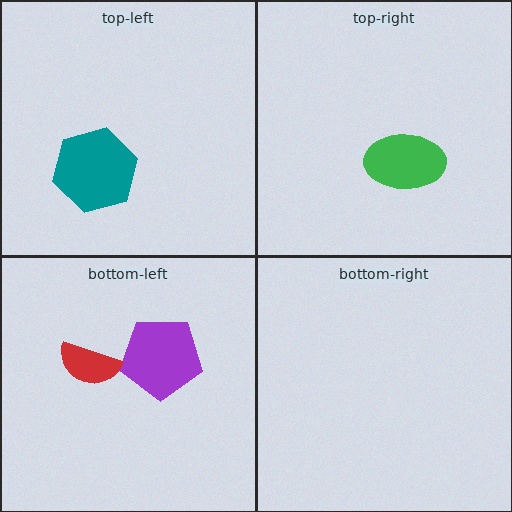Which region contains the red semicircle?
The bottom-left region.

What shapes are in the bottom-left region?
The purple pentagon, the red semicircle.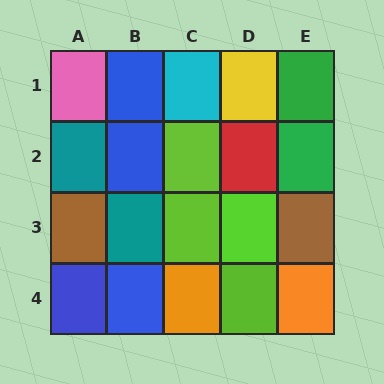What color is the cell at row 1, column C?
Cyan.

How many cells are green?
2 cells are green.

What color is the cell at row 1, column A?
Pink.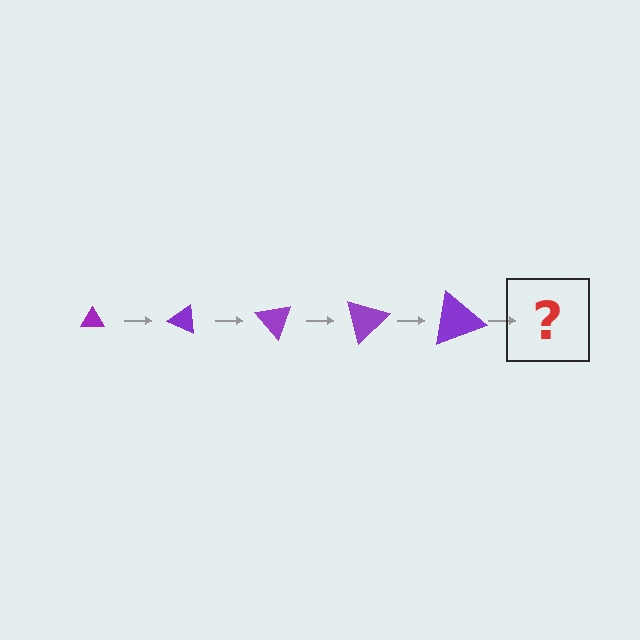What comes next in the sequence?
The next element should be a triangle, larger than the previous one and rotated 125 degrees from the start.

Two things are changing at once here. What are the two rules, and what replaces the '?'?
The two rules are that the triangle grows larger each step and it rotates 25 degrees each step. The '?' should be a triangle, larger than the previous one and rotated 125 degrees from the start.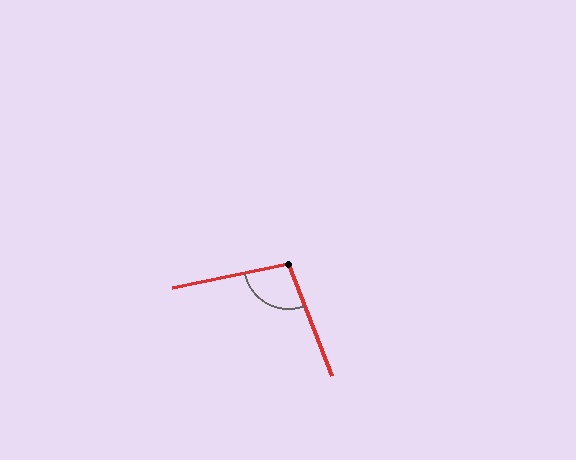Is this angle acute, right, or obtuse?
It is obtuse.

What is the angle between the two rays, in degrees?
Approximately 99 degrees.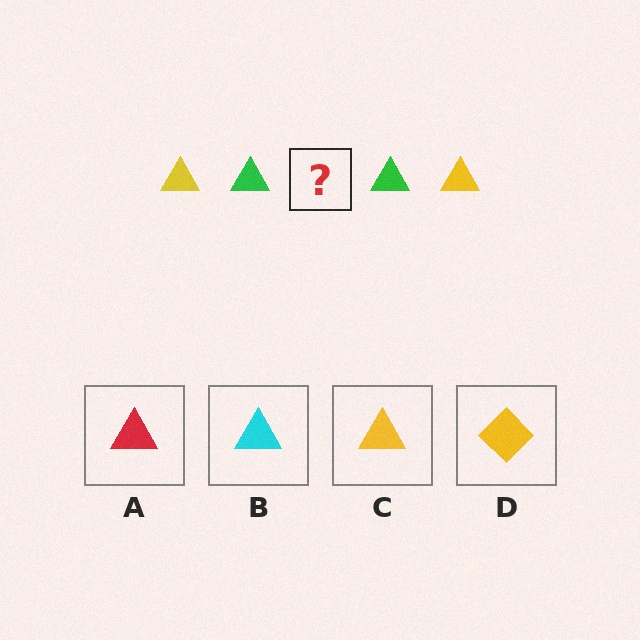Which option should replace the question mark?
Option C.